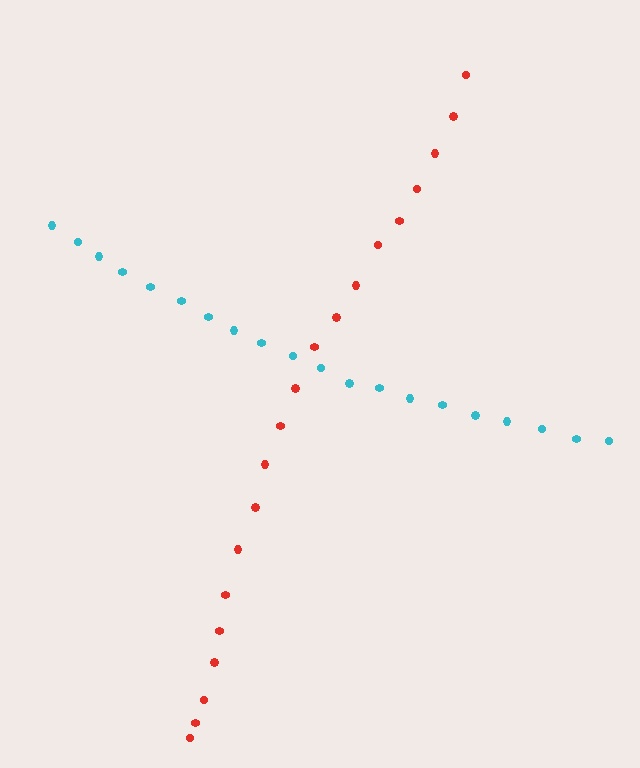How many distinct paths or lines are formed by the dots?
There are 2 distinct paths.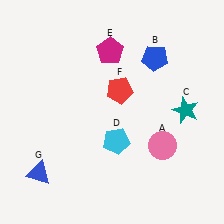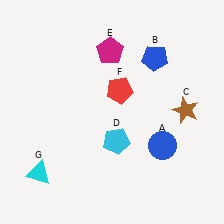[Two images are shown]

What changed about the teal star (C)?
In Image 1, C is teal. In Image 2, it changed to brown.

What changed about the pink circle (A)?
In Image 1, A is pink. In Image 2, it changed to blue.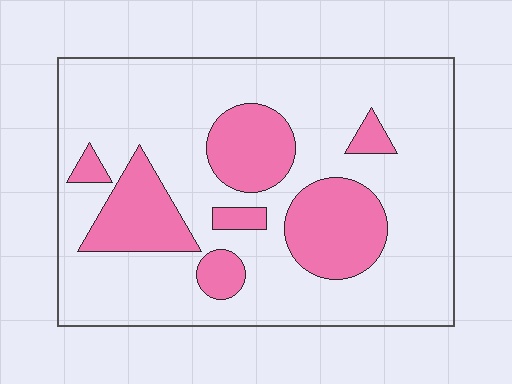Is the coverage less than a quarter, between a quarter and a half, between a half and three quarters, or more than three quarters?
Between a quarter and a half.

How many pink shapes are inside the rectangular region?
7.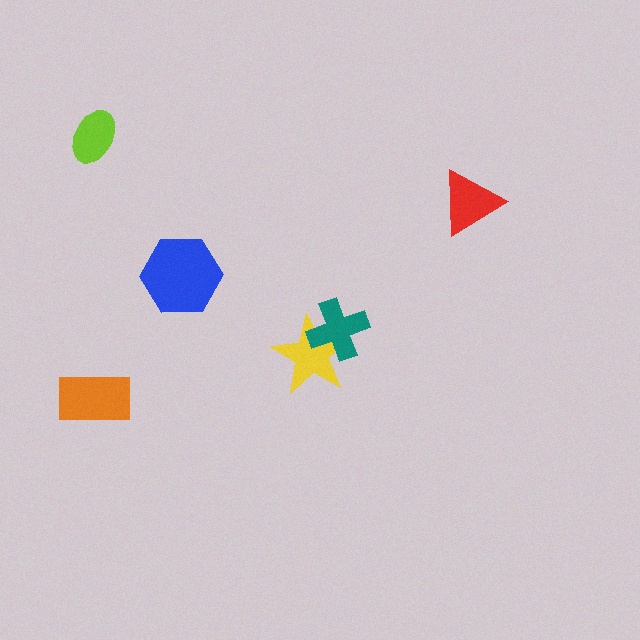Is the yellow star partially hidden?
Yes, it is partially covered by another shape.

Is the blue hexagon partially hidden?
No, no other shape covers it.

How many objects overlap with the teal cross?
1 object overlaps with the teal cross.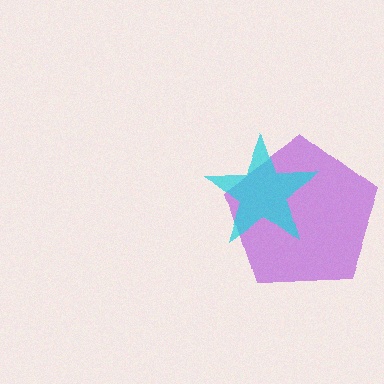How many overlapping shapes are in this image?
There are 2 overlapping shapes in the image.